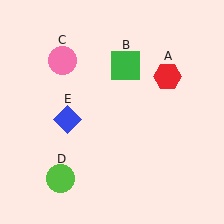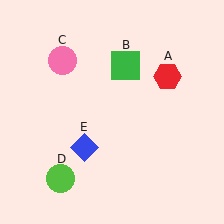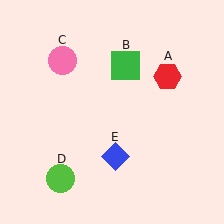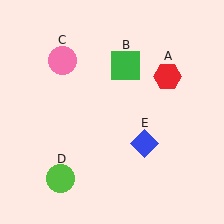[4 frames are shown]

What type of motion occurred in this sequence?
The blue diamond (object E) rotated counterclockwise around the center of the scene.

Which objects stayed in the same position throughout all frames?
Red hexagon (object A) and green square (object B) and pink circle (object C) and lime circle (object D) remained stationary.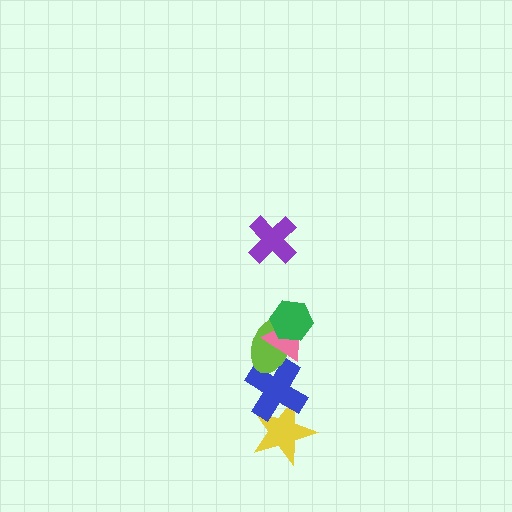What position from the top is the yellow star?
The yellow star is 6th from the top.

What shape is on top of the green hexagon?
The purple cross is on top of the green hexagon.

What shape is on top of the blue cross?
The lime ellipse is on top of the blue cross.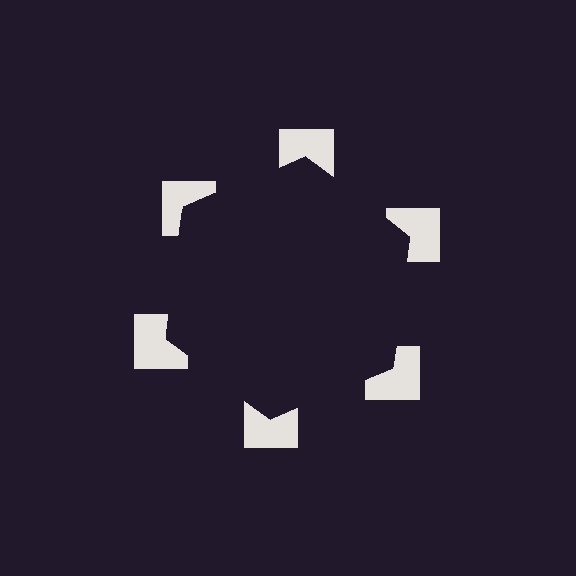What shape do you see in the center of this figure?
An illusory hexagon — its edges are inferred from the aligned wedge cuts in the notched squares, not physically drawn.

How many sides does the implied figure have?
6 sides.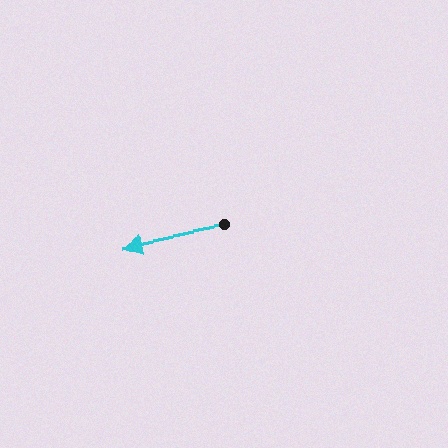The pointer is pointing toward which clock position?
Roughly 9 o'clock.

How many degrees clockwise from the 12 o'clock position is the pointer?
Approximately 259 degrees.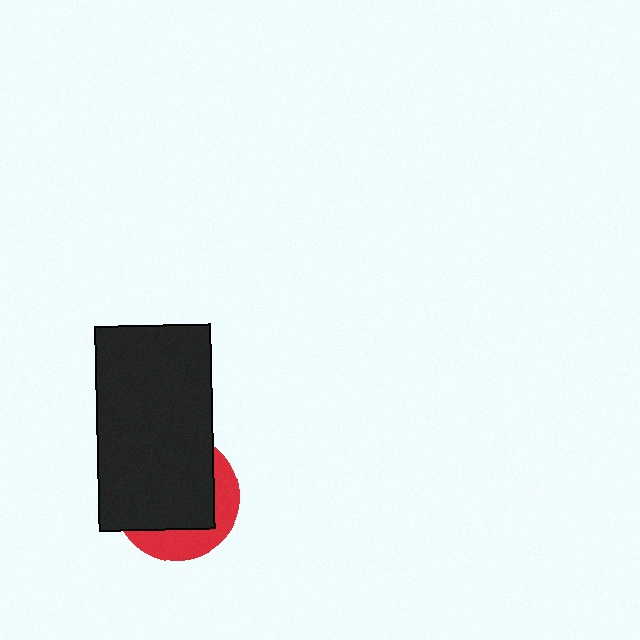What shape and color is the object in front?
The object in front is a black rectangle.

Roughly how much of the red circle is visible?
A small part of it is visible (roughly 31%).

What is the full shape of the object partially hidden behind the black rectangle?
The partially hidden object is a red circle.